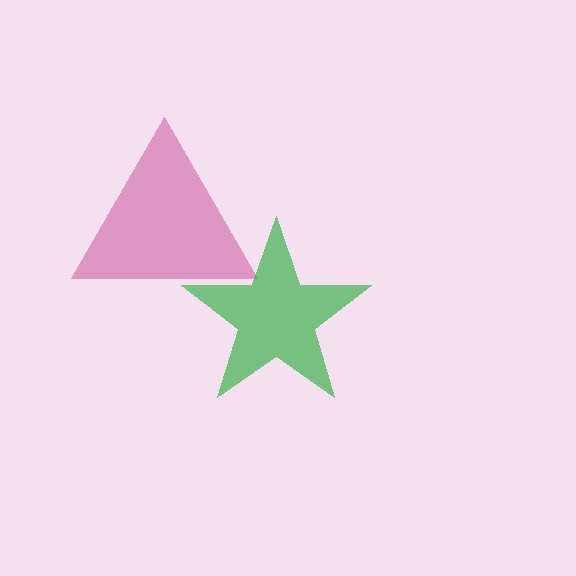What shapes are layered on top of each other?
The layered shapes are: a magenta triangle, a green star.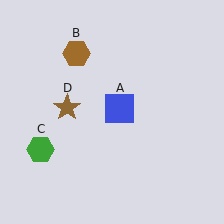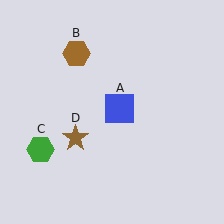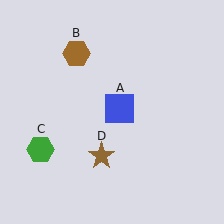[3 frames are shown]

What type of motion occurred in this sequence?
The brown star (object D) rotated counterclockwise around the center of the scene.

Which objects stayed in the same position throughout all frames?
Blue square (object A) and brown hexagon (object B) and green hexagon (object C) remained stationary.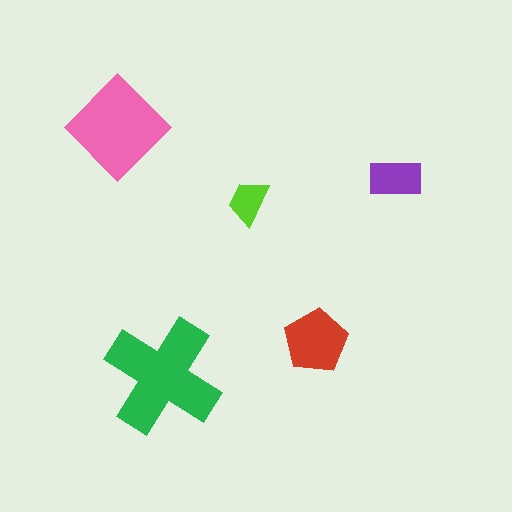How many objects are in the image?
There are 5 objects in the image.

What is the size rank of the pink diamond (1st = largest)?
2nd.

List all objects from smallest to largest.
The lime trapezoid, the purple rectangle, the red pentagon, the pink diamond, the green cross.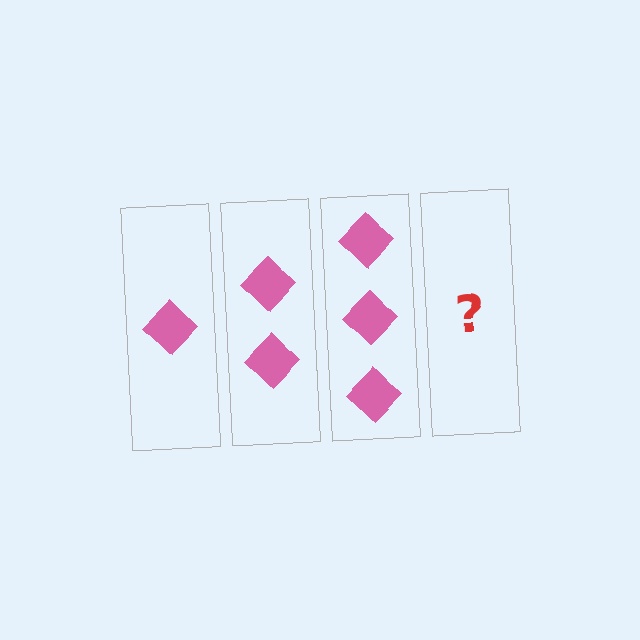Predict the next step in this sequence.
The next step is 4 diamonds.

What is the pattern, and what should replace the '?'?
The pattern is that each step adds one more diamond. The '?' should be 4 diamonds.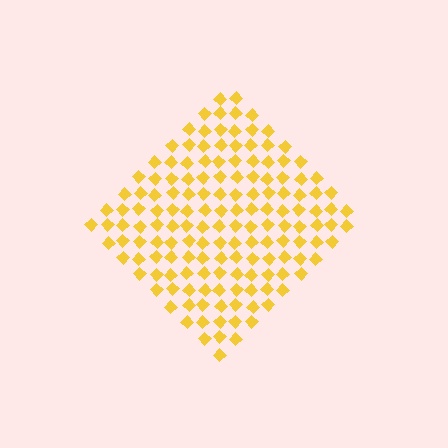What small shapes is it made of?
It is made of small diamonds.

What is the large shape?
The large shape is a diamond.